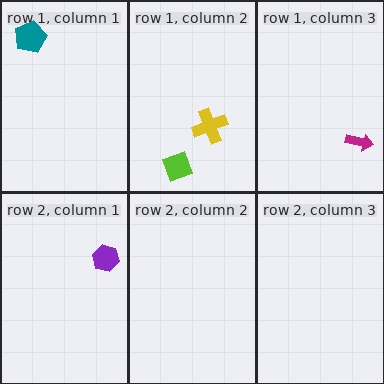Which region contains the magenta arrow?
The row 1, column 3 region.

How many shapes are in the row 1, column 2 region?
2.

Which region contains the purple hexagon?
The row 2, column 1 region.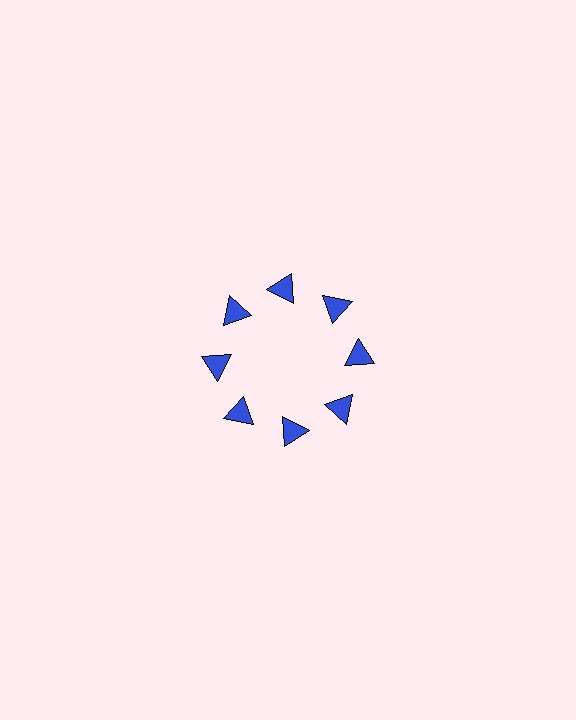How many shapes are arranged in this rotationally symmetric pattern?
There are 8 shapes, arranged in 8 groups of 1.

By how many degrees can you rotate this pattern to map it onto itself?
The pattern maps onto itself every 45 degrees of rotation.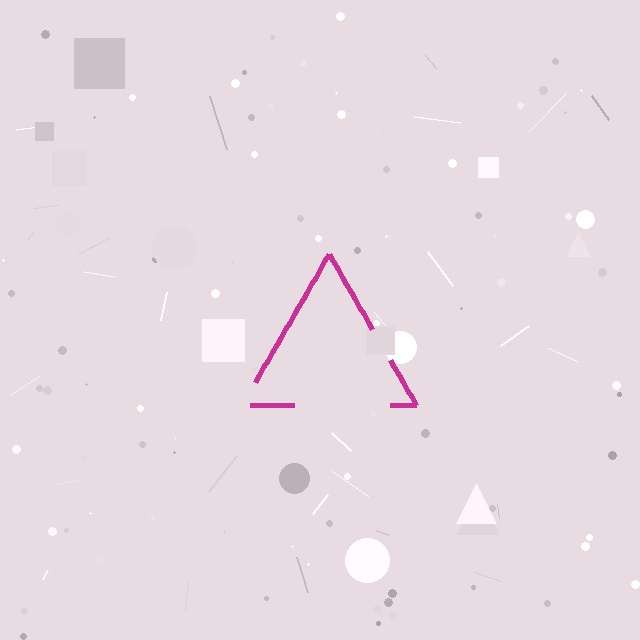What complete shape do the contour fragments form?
The contour fragments form a triangle.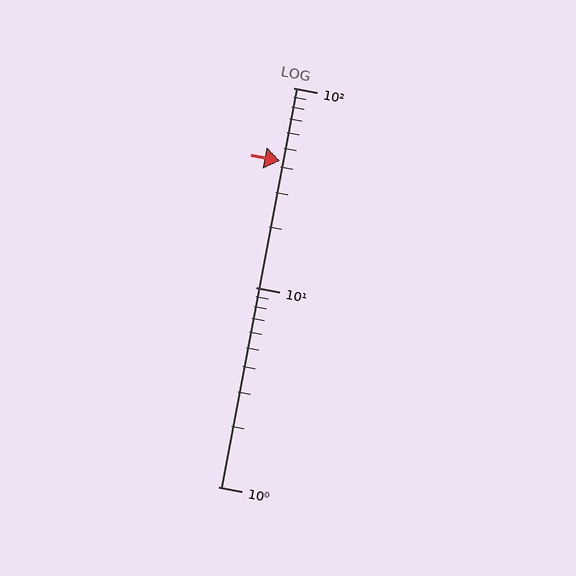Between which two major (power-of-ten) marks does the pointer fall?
The pointer is between 10 and 100.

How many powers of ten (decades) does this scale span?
The scale spans 2 decades, from 1 to 100.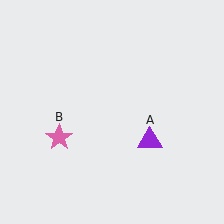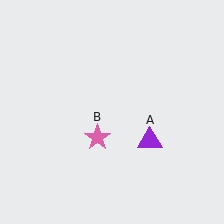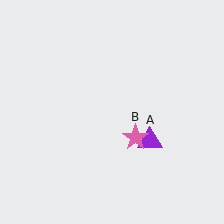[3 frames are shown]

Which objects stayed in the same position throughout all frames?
Purple triangle (object A) remained stationary.